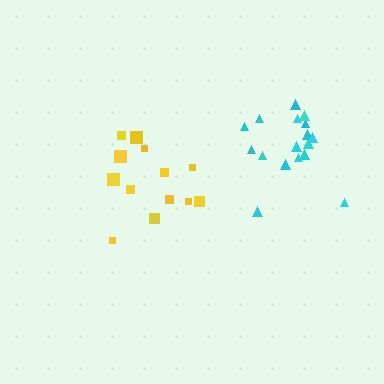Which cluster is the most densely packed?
Yellow.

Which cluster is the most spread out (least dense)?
Cyan.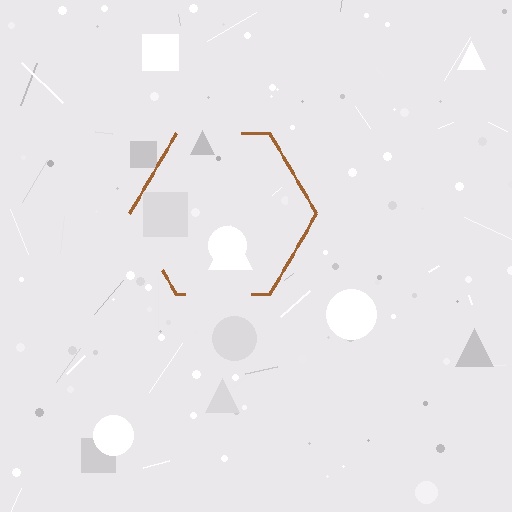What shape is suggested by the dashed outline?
The dashed outline suggests a hexagon.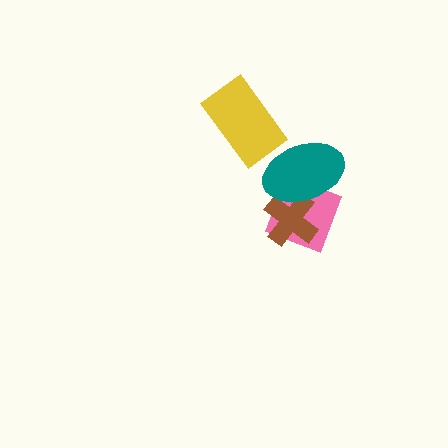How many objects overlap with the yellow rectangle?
0 objects overlap with the yellow rectangle.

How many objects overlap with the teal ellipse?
2 objects overlap with the teal ellipse.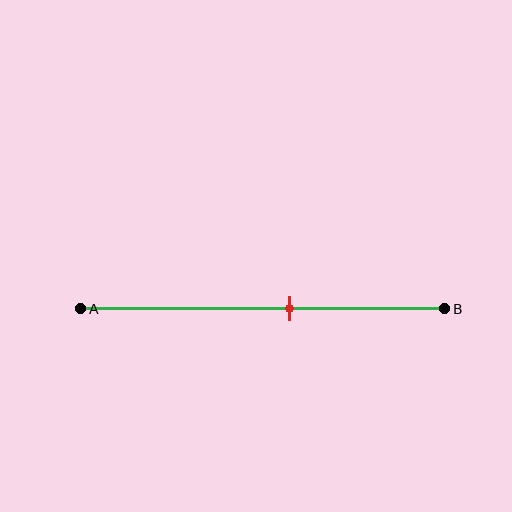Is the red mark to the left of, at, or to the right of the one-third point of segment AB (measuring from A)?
The red mark is to the right of the one-third point of segment AB.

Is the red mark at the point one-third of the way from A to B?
No, the mark is at about 55% from A, not at the 33% one-third point.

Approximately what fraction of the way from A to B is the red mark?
The red mark is approximately 55% of the way from A to B.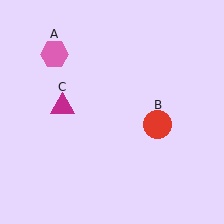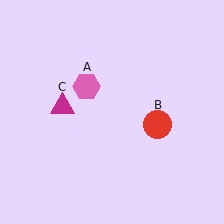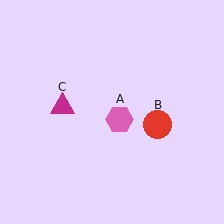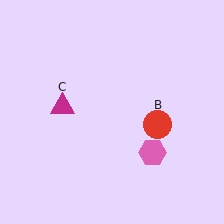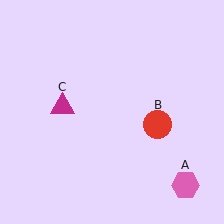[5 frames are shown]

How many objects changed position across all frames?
1 object changed position: pink hexagon (object A).